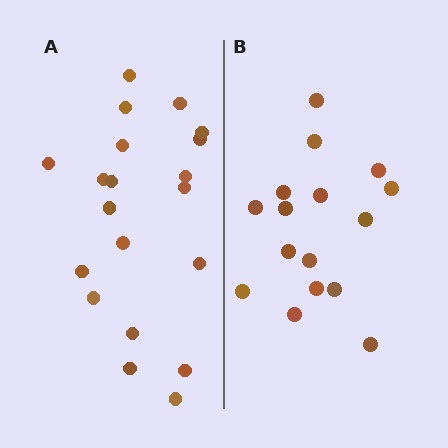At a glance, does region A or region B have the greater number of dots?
Region A (the left region) has more dots.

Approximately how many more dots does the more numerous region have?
Region A has about 4 more dots than region B.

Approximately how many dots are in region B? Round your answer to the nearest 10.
About 20 dots. (The exact count is 16, which rounds to 20.)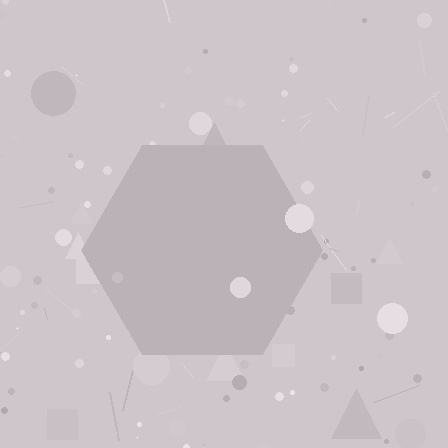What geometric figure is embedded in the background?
A hexagon is embedded in the background.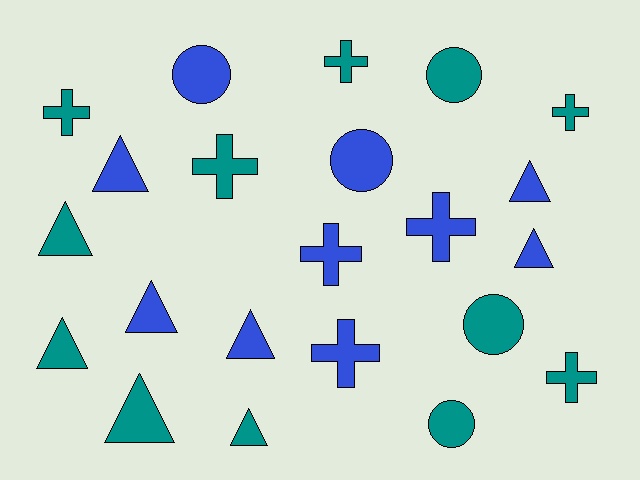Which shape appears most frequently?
Triangle, with 9 objects.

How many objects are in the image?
There are 22 objects.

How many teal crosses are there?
There are 5 teal crosses.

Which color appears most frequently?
Teal, with 12 objects.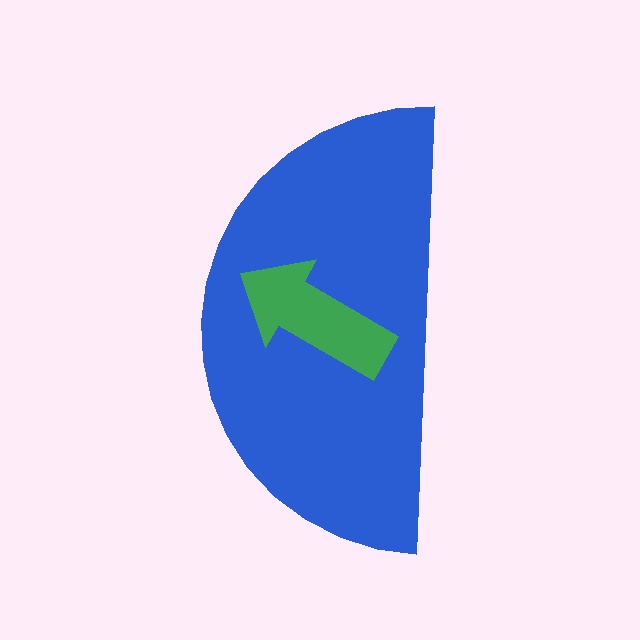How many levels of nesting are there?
2.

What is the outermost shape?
The blue semicircle.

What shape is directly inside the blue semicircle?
The green arrow.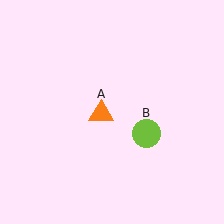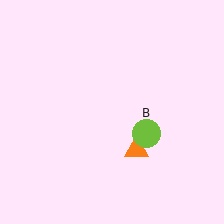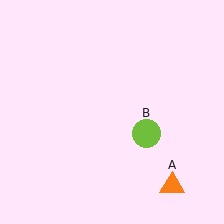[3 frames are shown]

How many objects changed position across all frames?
1 object changed position: orange triangle (object A).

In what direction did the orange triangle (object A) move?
The orange triangle (object A) moved down and to the right.